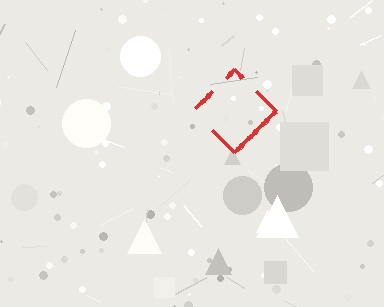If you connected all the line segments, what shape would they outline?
They would outline a diamond.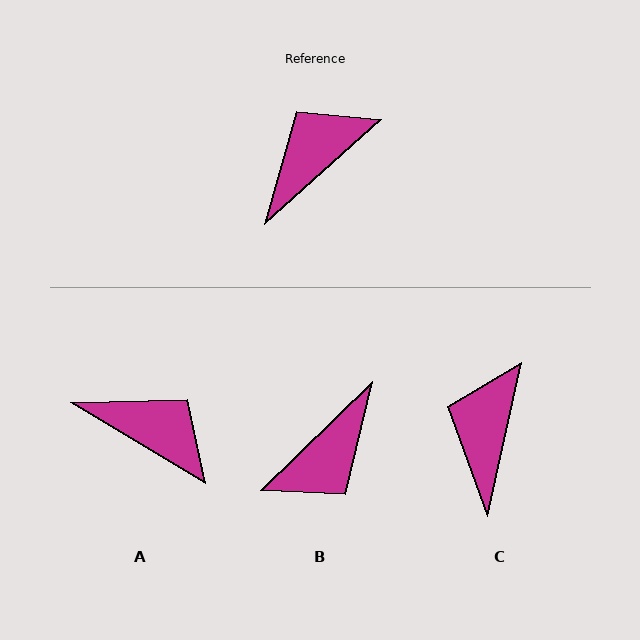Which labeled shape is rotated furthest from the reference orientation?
B, about 178 degrees away.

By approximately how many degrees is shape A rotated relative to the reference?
Approximately 73 degrees clockwise.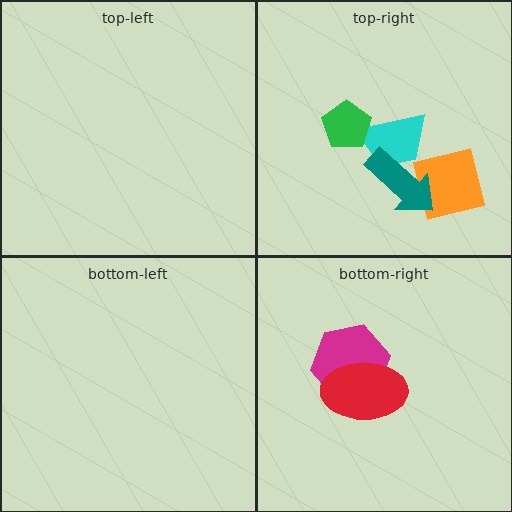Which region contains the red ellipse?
The bottom-right region.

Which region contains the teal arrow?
The top-right region.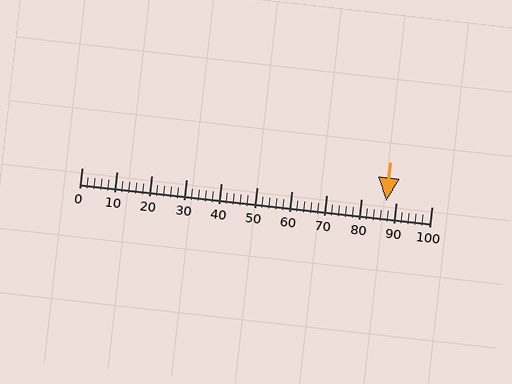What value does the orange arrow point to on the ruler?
The orange arrow points to approximately 87.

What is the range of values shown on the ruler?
The ruler shows values from 0 to 100.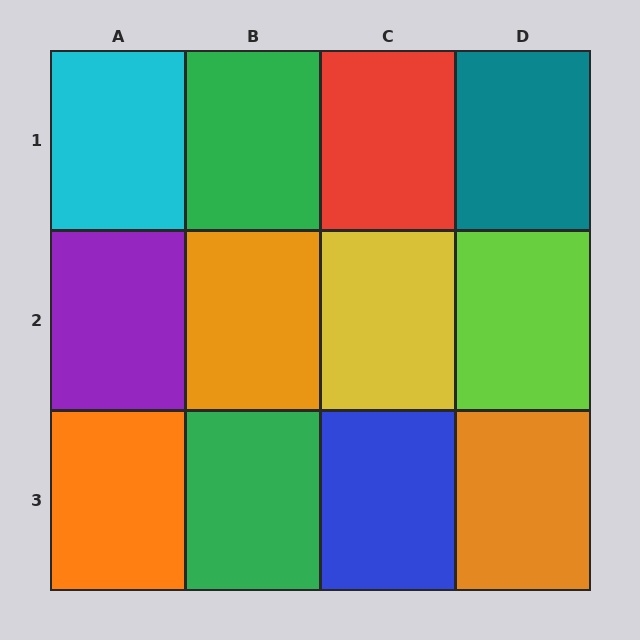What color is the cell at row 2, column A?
Purple.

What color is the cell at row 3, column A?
Orange.